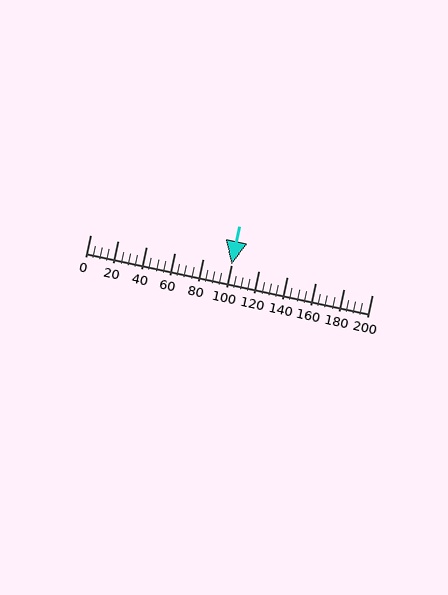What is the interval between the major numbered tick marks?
The major tick marks are spaced 20 units apart.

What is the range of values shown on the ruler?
The ruler shows values from 0 to 200.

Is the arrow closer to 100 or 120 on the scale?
The arrow is closer to 100.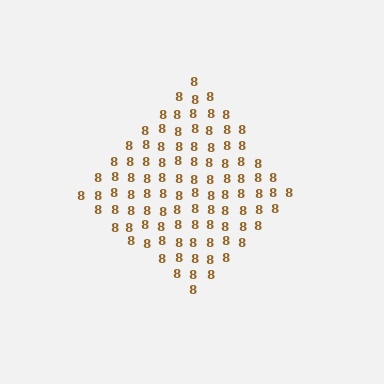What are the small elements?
The small elements are digit 8's.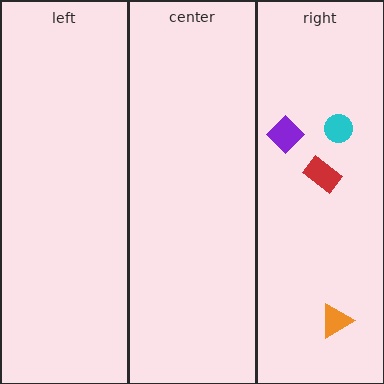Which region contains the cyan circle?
The right region.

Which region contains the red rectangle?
The right region.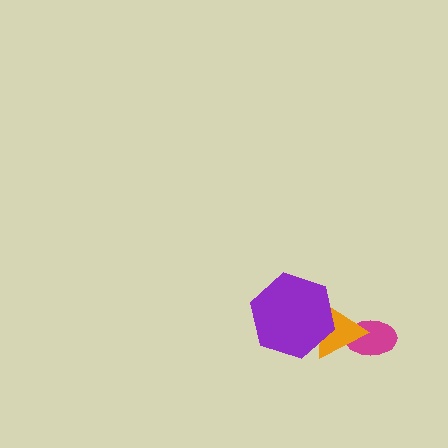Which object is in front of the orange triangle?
The purple hexagon is in front of the orange triangle.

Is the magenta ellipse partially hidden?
Yes, it is partially covered by another shape.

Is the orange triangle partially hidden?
Yes, it is partially covered by another shape.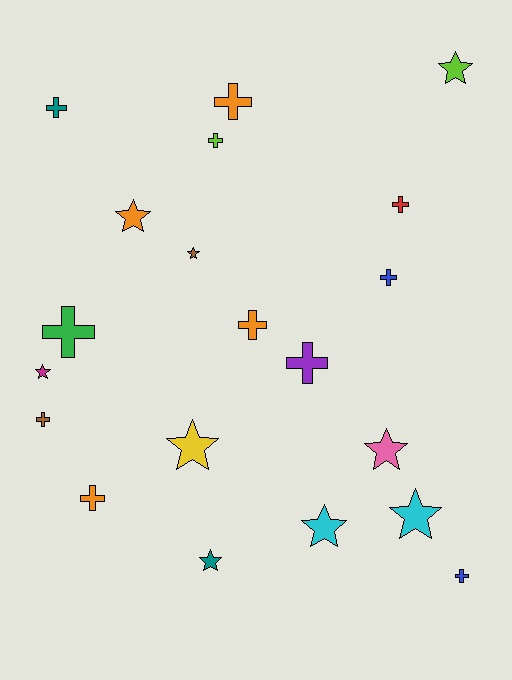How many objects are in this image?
There are 20 objects.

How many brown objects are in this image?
There are 2 brown objects.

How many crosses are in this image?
There are 11 crosses.